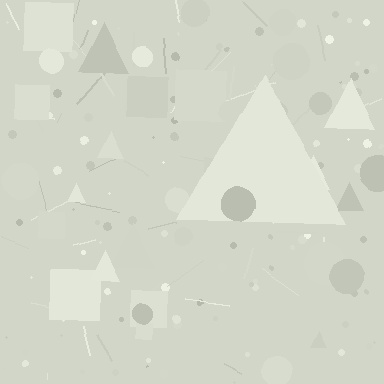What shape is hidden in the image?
A triangle is hidden in the image.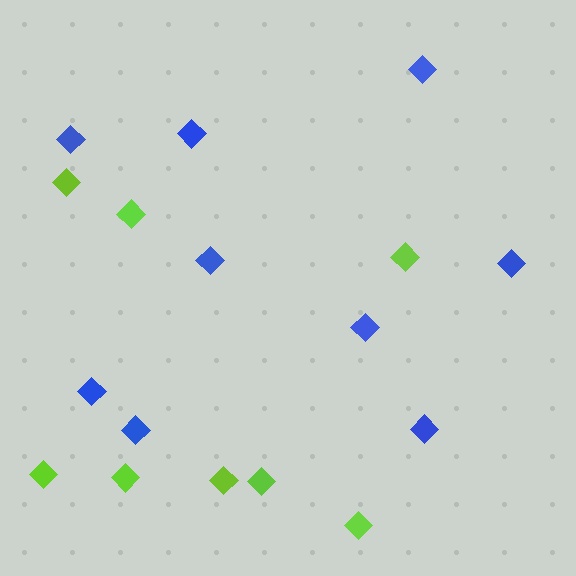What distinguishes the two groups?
There are 2 groups: one group of lime diamonds (8) and one group of blue diamonds (9).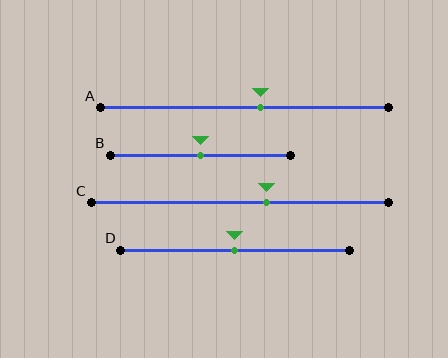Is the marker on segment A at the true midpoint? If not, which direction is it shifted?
No, the marker on segment A is shifted to the right by about 6% of the segment length.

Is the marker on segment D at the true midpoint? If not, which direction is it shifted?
Yes, the marker on segment D is at the true midpoint.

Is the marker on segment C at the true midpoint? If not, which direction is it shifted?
No, the marker on segment C is shifted to the right by about 9% of the segment length.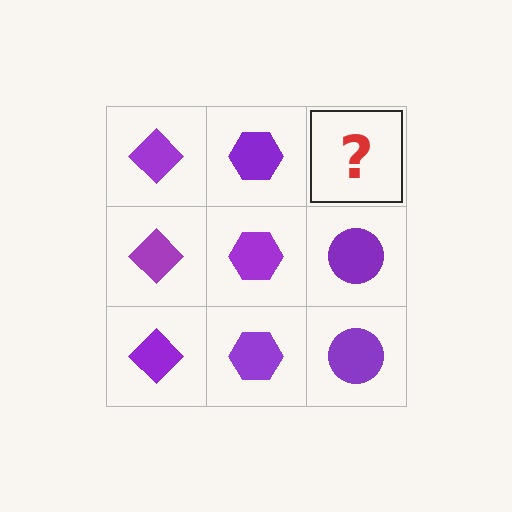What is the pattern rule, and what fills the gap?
The rule is that each column has a consistent shape. The gap should be filled with a purple circle.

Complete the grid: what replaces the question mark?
The question mark should be replaced with a purple circle.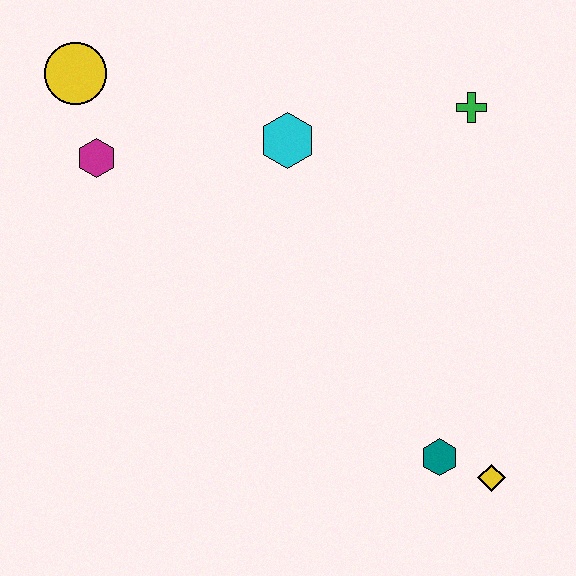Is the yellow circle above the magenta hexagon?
Yes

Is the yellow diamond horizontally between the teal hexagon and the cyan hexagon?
No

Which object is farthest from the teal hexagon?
The yellow circle is farthest from the teal hexagon.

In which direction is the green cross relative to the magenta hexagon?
The green cross is to the right of the magenta hexagon.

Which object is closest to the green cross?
The cyan hexagon is closest to the green cross.